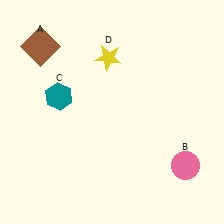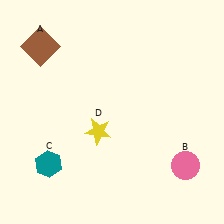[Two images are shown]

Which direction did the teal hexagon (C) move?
The teal hexagon (C) moved down.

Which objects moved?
The objects that moved are: the teal hexagon (C), the yellow star (D).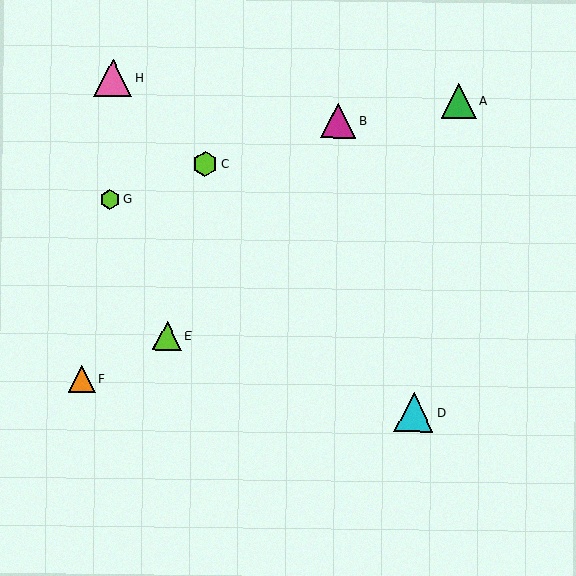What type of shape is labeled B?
Shape B is a magenta triangle.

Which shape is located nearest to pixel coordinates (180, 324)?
The lime triangle (labeled E) at (167, 336) is nearest to that location.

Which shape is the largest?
The cyan triangle (labeled D) is the largest.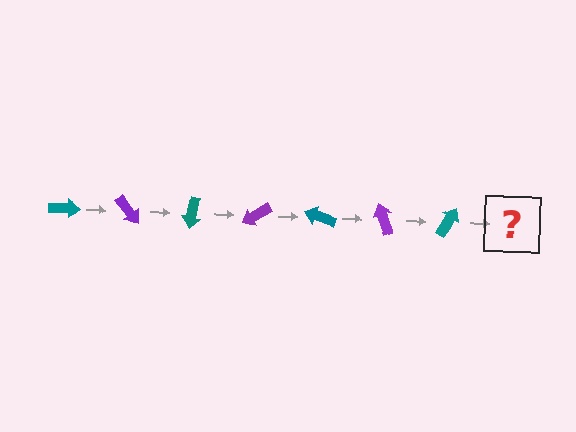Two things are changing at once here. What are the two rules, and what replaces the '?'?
The two rules are that it rotates 50 degrees each step and the color cycles through teal and purple. The '?' should be a purple arrow, rotated 350 degrees from the start.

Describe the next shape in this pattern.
It should be a purple arrow, rotated 350 degrees from the start.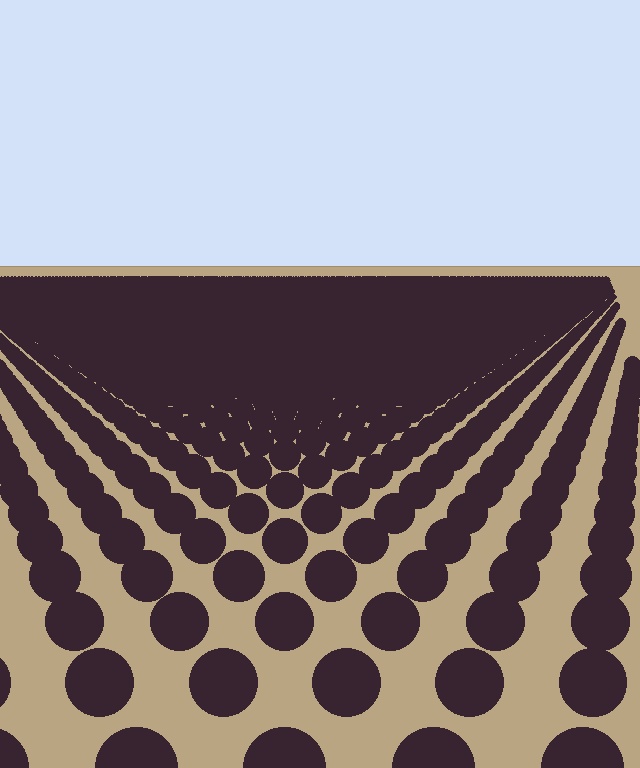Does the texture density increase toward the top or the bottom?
Density increases toward the top.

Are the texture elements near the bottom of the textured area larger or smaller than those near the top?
Larger. Near the bottom, elements are closer to the viewer and appear at a bigger on-screen size.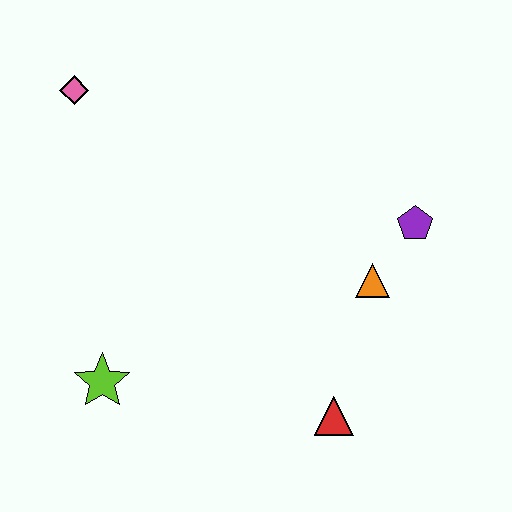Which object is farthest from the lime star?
The purple pentagon is farthest from the lime star.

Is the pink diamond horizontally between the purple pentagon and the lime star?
No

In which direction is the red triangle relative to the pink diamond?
The red triangle is below the pink diamond.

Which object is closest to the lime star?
The red triangle is closest to the lime star.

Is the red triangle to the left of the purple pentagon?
Yes